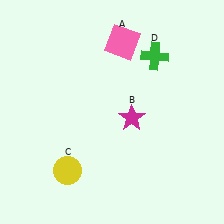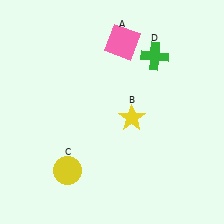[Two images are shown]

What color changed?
The star (B) changed from magenta in Image 1 to yellow in Image 2.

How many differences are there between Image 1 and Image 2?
There is 1 difference between the two images.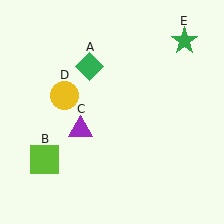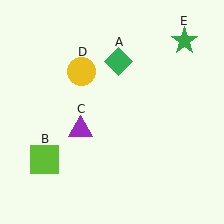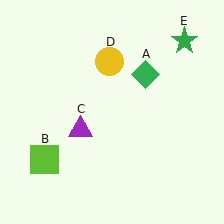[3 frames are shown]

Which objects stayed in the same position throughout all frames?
Lime square (object B) and purple triangle (object C) and green star (object E) remained stationary.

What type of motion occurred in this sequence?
The green diamond (object A), yellow circle (object D) rotated clockwise around the center of the scene.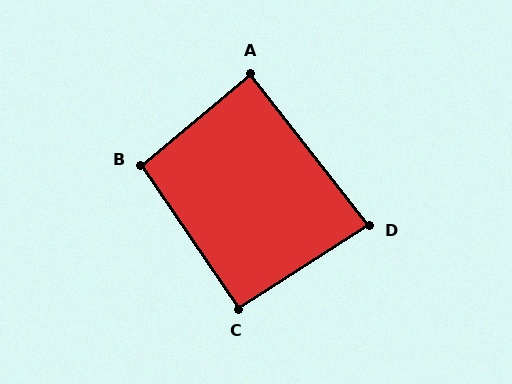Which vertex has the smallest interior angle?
D, at approximately 85 degrees.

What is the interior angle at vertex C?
Approximately 92 degrees (approximately right).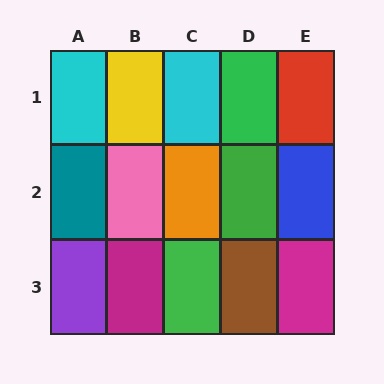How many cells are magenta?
2 cells are magenta.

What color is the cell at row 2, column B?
Pink.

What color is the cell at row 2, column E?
Blue.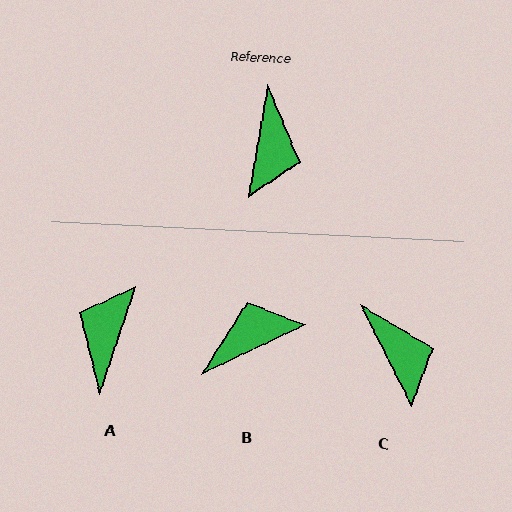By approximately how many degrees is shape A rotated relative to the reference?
Approximately 172 degrees counter-clockwise.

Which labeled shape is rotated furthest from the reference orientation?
A, about 172 degrees away.